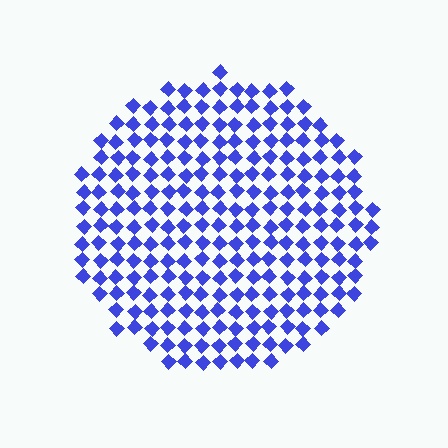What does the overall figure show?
The overall figure shows a circle.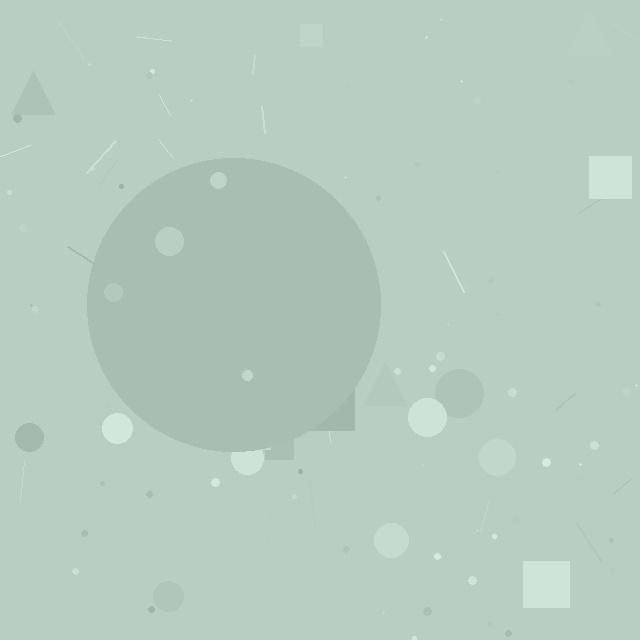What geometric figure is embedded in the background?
A circle is embedded in the background.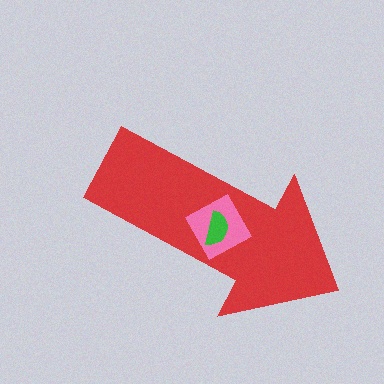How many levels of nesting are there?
3.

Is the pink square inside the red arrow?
Yes.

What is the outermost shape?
The red arrow.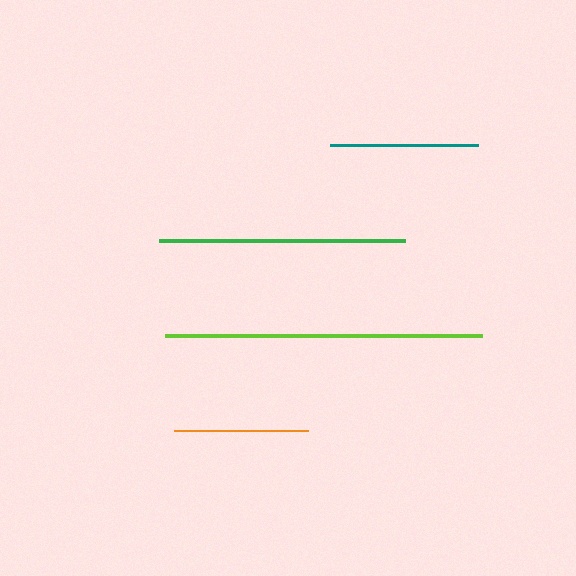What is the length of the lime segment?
The lime segment is approximately 317 pixels long.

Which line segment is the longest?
The lime line is the longest at approximately 317 pixels.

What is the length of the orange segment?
The orange segment is approximately 134 pixels long.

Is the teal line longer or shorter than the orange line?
The teal line is longer than the orange line.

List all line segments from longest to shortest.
From longest to shortest: lime, green, teal, orange.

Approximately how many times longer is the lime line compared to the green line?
The lime line is approximately 1.3 times the length of the green line.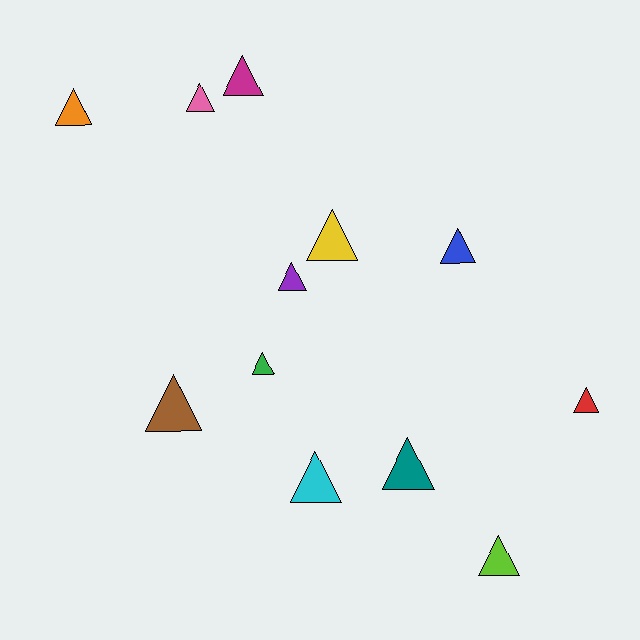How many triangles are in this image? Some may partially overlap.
There are 12 triangles.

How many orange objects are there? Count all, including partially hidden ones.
There is 1 orange object.